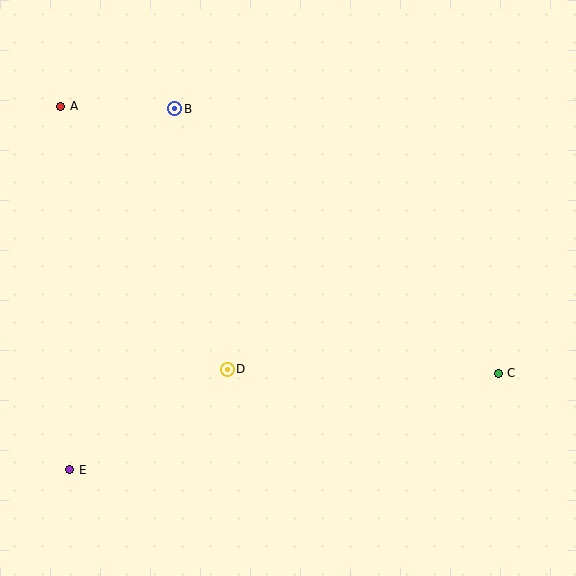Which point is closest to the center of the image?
Point D at (227, 369) is closest to the center.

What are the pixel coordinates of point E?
Point E is at (70, 470).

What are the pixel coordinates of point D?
Point D is at (227, 369).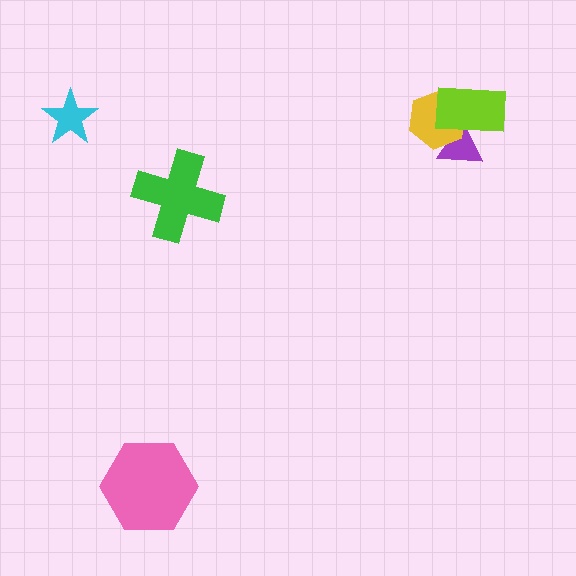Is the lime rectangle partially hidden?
No, no other shape covers it.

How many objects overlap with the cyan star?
0 objects overlap with the cyan star.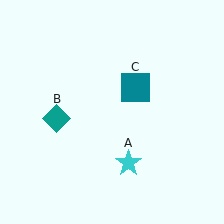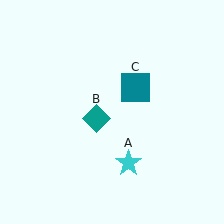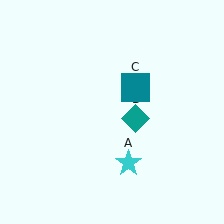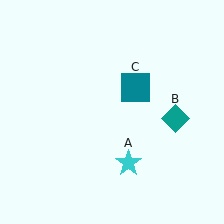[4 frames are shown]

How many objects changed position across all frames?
1 object changed position: teal diamond (object B).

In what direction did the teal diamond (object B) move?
The teal diamond (object B) moved right.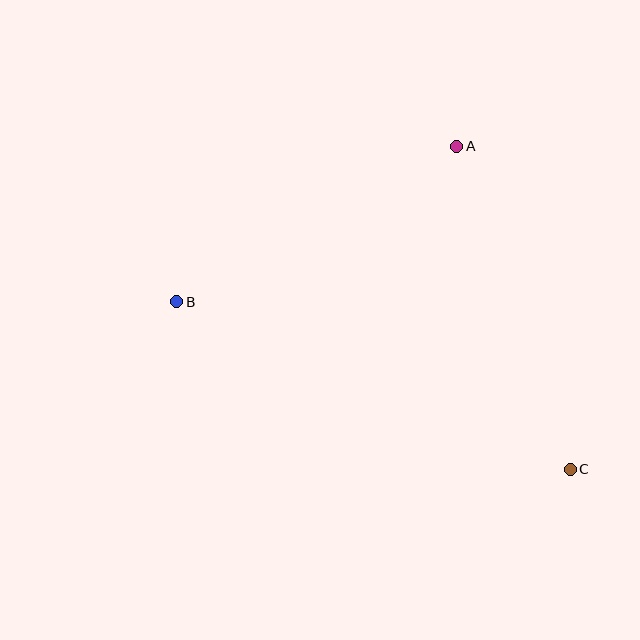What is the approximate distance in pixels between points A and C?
The distance between A and C is approximately 342 pixels.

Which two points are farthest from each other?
Points B and C are farthest from each other.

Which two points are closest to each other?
Points A and B are closest to each other.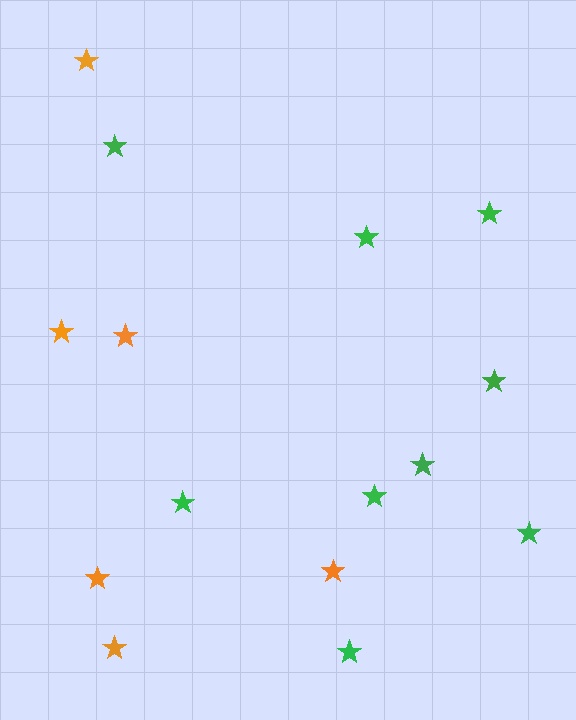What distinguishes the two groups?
There are 2 groups: one group of orange stars (6) and one group of green stars (9).